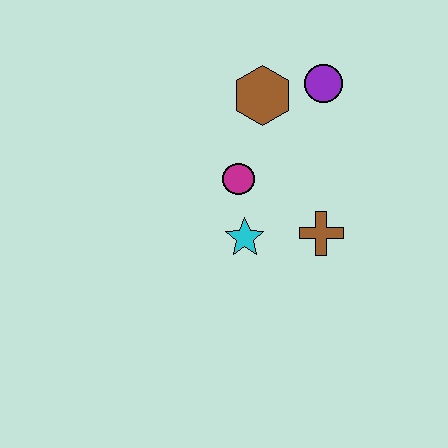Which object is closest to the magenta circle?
The cyan star is closest to the magenta circle.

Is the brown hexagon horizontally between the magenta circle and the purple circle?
Yes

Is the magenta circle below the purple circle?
Yes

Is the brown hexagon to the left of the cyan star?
No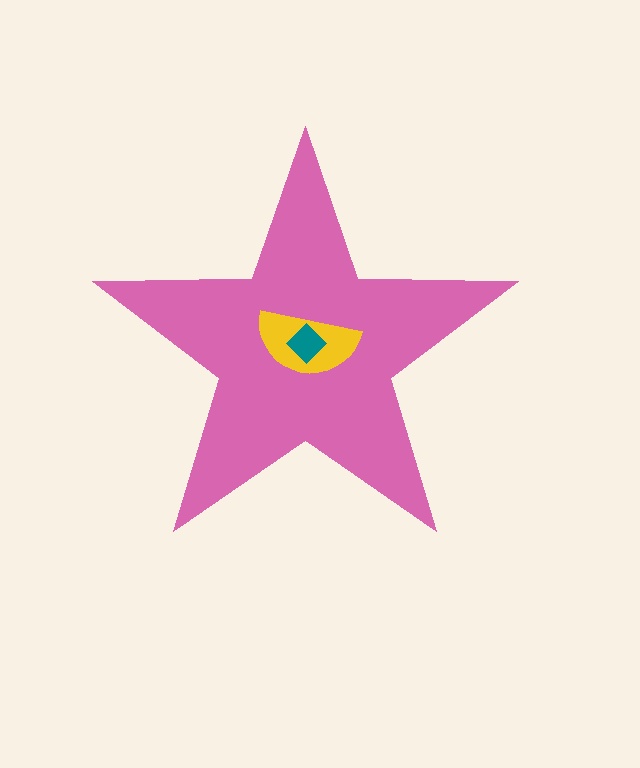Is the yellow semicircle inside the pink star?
Yes.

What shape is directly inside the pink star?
The yellow semicircle.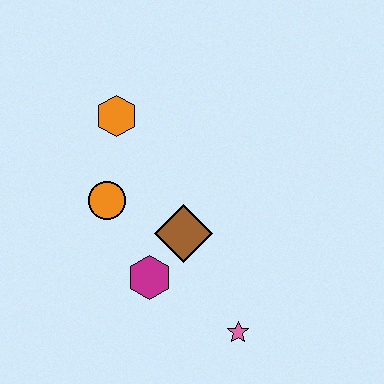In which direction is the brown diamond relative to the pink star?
The brown diamond is above the pink star.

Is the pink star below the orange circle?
Yes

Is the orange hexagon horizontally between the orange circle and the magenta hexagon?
Yes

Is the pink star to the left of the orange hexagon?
No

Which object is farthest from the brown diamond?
The orange hexagon is farthest from the brown diamond.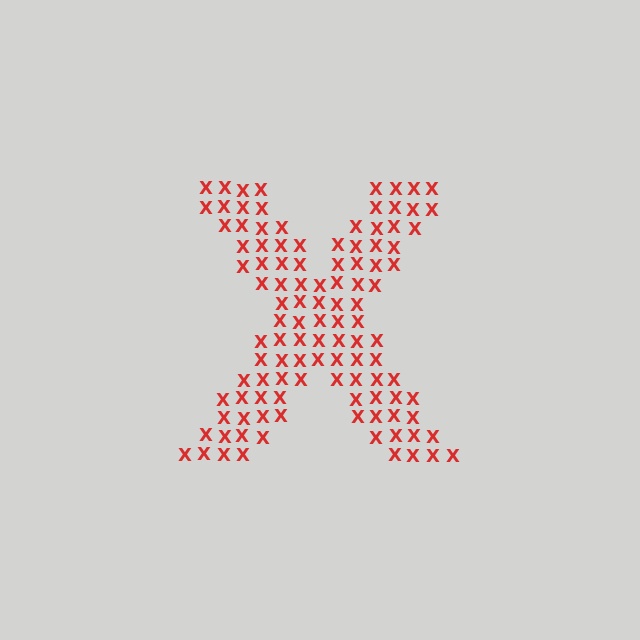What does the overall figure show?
The overall figure shows the letter X.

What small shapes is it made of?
It is made of small letter X's.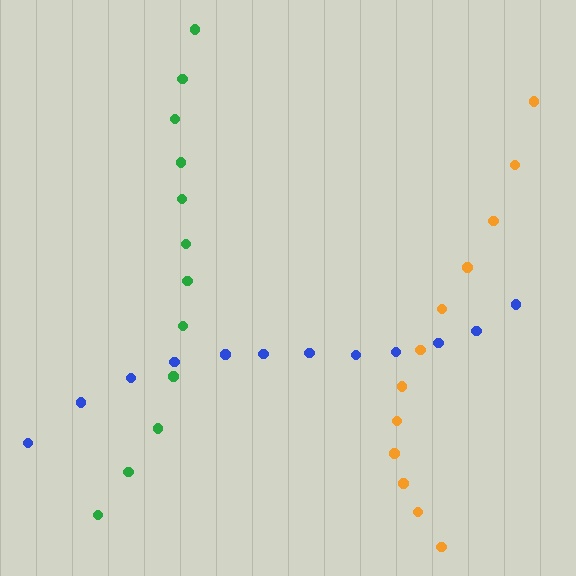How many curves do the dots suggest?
There are 3 distinct paths.